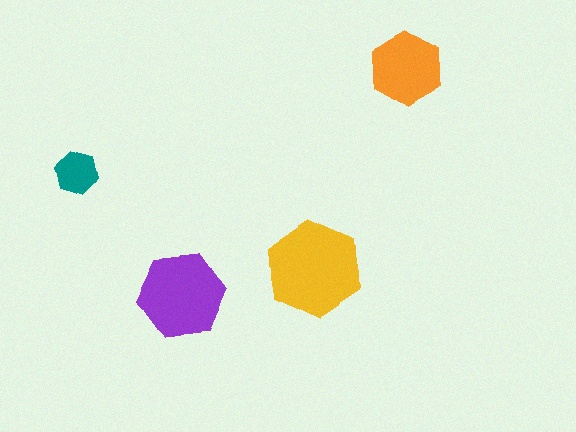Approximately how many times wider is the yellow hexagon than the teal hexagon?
About 2 times wider.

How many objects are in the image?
There are 4 objects in the image.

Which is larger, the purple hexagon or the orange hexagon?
The purple one.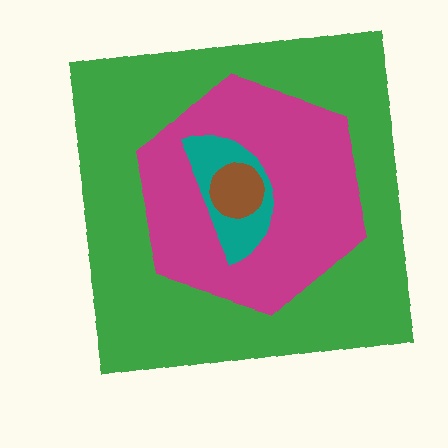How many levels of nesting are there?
4.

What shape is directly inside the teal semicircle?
The brown circle.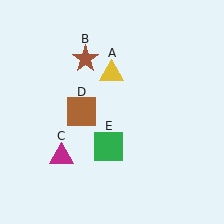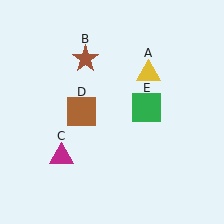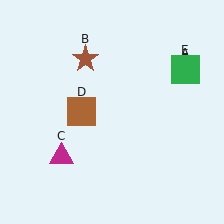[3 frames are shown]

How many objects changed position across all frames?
2 objects changed position: yellow triangle (object A), green square (object E).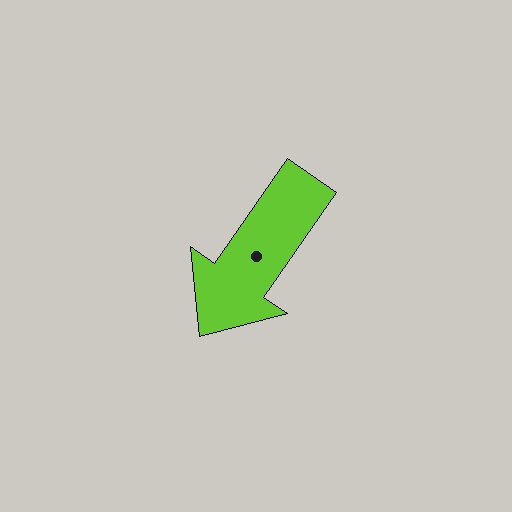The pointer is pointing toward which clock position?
Roughly 7 o'clock.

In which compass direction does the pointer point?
Southwest.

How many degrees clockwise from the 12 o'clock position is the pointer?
Approximately 215 degrees.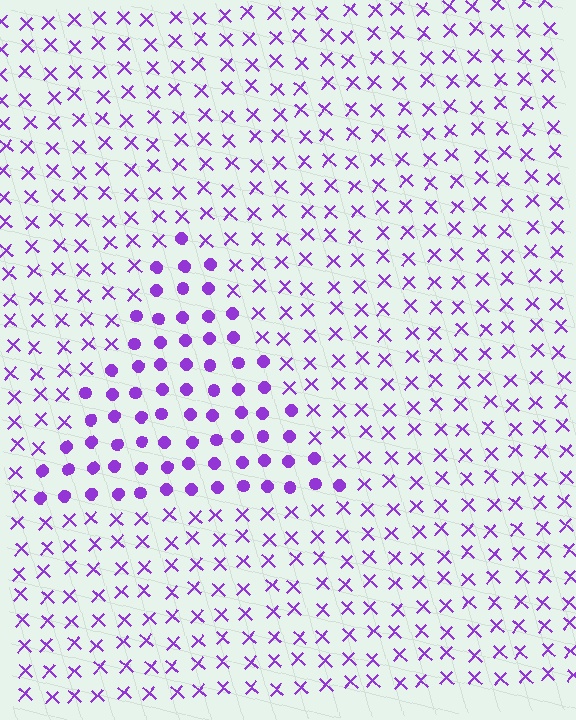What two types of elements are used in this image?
The image uses circles inside the triangle region and X marks outside it.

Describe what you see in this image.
The image is filled with small purple elements arranged in a uniform grid. A triangle-shaped region contains circles, while the surrounding area contains X marks. The boundary is defined purely by the change in element shape.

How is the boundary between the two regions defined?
The boundary is defined by a change in element shape: circles inside vs. X marks outside. All elements share the same color and spacing.